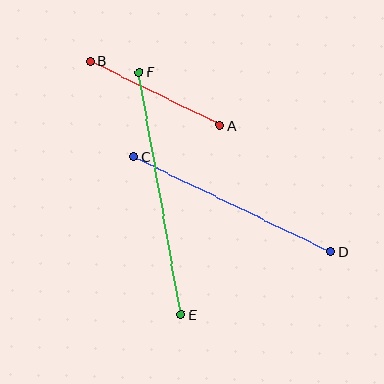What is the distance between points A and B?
The distance is approximately 145 pixels.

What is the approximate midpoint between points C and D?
The midpoint is at approximately (232, 204) pixels.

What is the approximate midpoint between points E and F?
The midpoint is at approximately (160, 193) pixels.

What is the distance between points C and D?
The distance is approximately 219 pixels.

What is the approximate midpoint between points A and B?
The midpoint is at approximately (155, 93) pixels.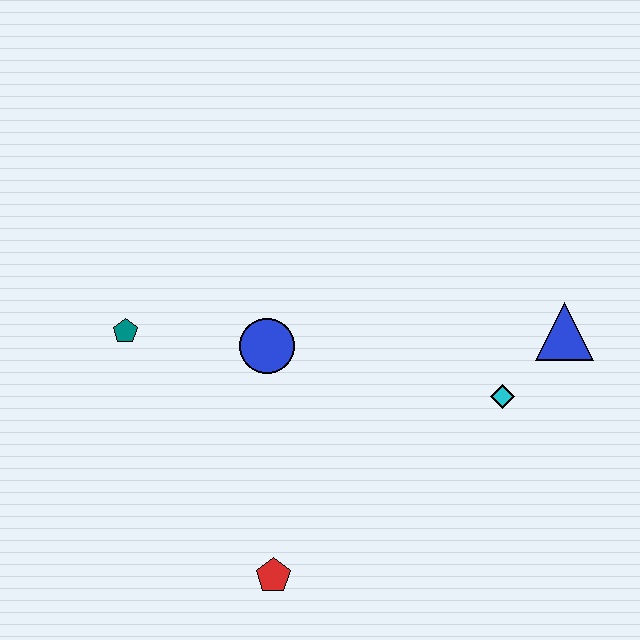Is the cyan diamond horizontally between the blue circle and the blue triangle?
Yes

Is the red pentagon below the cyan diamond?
Yes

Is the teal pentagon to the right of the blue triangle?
No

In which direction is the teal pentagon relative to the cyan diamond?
The teal pentagon is to the left of the cyan diamond.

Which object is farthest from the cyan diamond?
The teal pentagon is farthest from the cyan diamond.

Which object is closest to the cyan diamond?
The blue triangle is closest to the cyan diamond.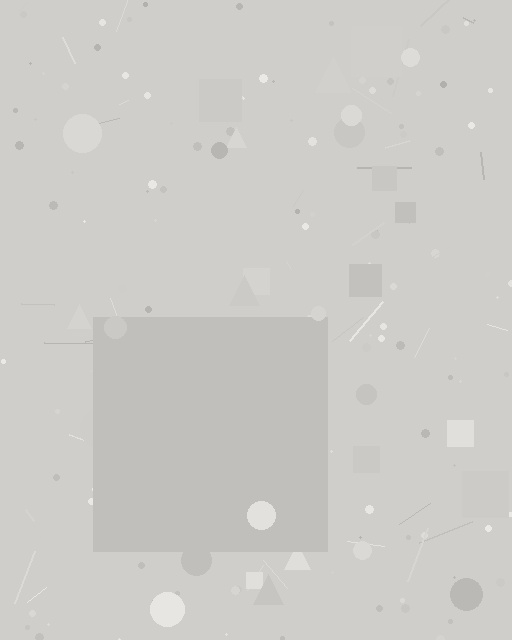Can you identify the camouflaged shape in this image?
The camouflaged shape is a square.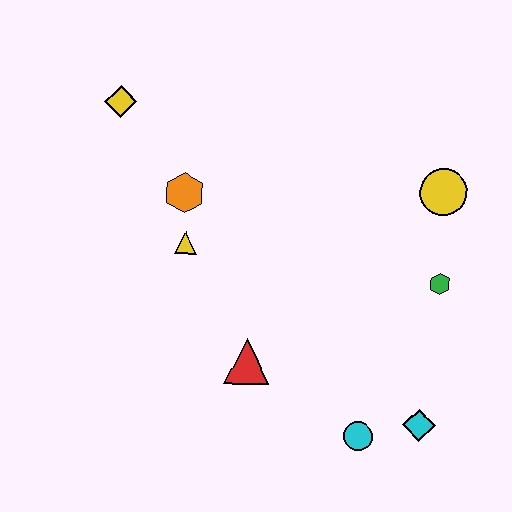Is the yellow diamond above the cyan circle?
Yes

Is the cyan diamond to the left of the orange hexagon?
No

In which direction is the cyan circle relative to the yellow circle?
The cyan circle is below the yellow circle.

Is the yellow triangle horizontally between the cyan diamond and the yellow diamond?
Yes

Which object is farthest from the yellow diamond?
The cyan diamond is farthest from the yellow diamond.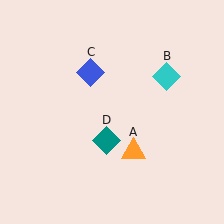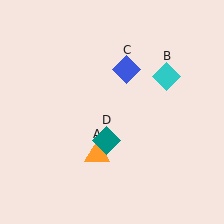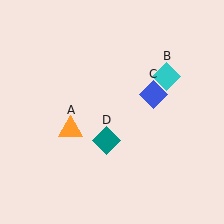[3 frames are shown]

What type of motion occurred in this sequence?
The orange triangle (object A), blue diamond (object C) rotated clockwise around the center of the scene.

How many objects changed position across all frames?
2 objects changed position: orange triangle (object A), blue diamond (object C).